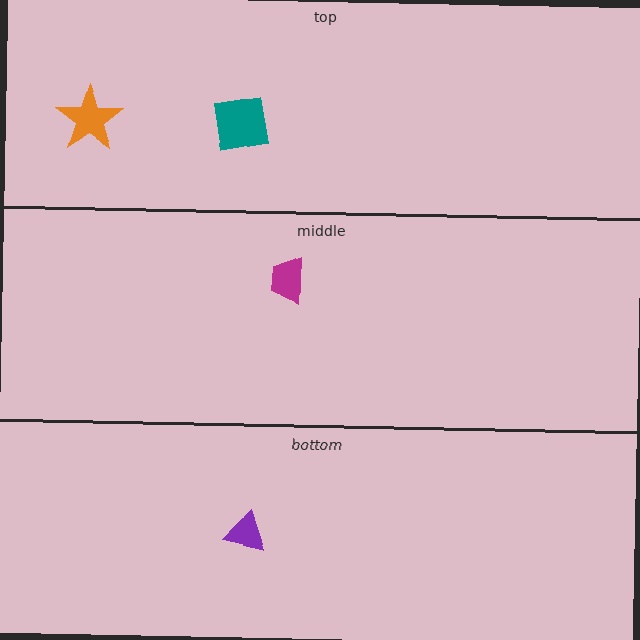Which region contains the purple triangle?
The bottom region.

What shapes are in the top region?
The orange star, the teal square.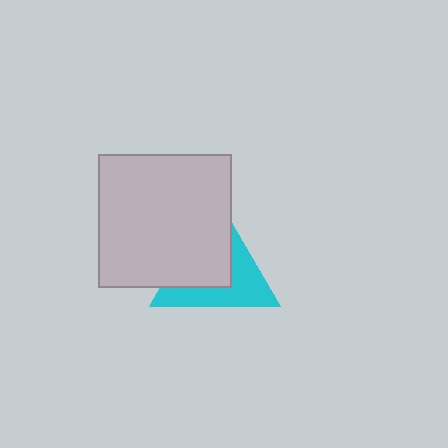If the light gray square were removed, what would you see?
You would see the complete cyan triangle.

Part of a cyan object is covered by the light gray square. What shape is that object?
It is a triangle.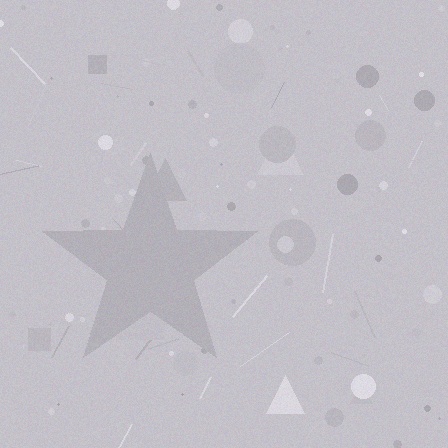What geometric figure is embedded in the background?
A star is embedded in the background.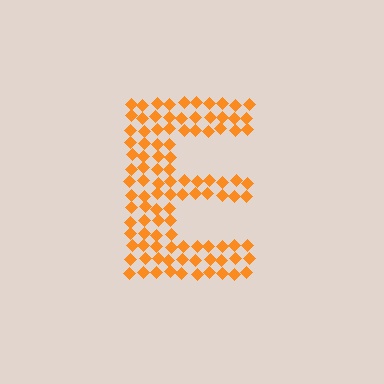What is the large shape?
The large shape is the letter E.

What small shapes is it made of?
It is made of small diamonds.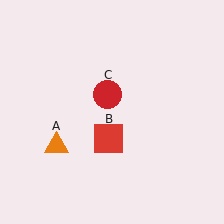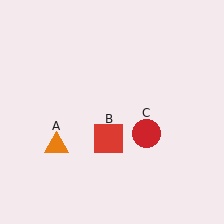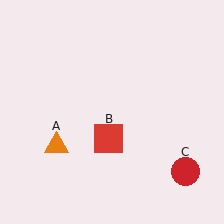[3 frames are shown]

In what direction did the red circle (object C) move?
The red circle (object C) moved down and to the right.